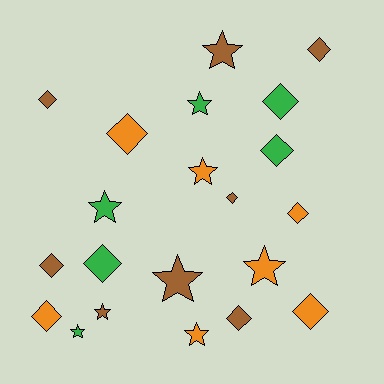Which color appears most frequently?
Brown, with 8 objects.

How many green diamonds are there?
There are 3 green diamonds.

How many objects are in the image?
There are 21 objects.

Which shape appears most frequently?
Diamond, with 12 objects.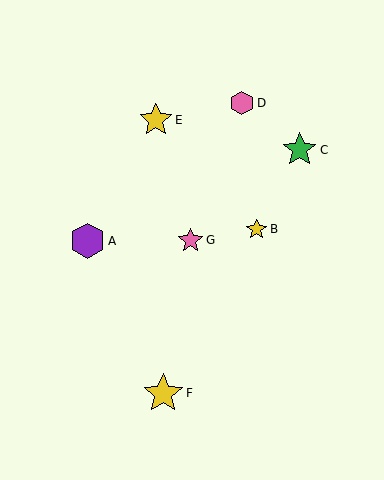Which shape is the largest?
The yellow star (labeled F) is the largest.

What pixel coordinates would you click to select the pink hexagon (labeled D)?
Click at (242, 103) to select the pink hexagon D.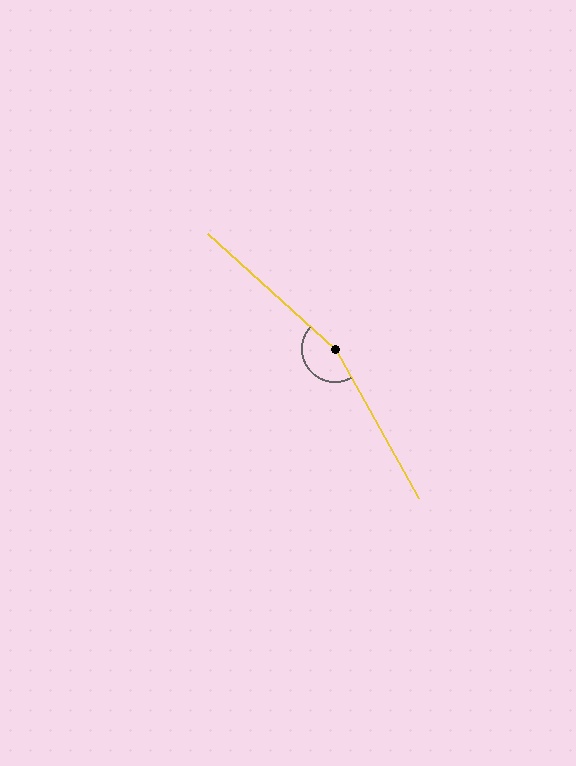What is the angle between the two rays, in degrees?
Approximately 161 degrees.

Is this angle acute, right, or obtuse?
It is obtuse.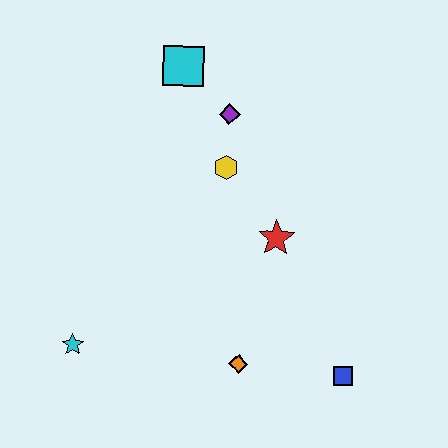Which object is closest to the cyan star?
The orange diamond is closest to the cyan star.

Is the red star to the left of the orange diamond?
No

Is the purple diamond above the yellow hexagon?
Yes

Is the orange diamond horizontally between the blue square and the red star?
No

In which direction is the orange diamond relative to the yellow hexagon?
The orange diamond is below the yellow hexagon.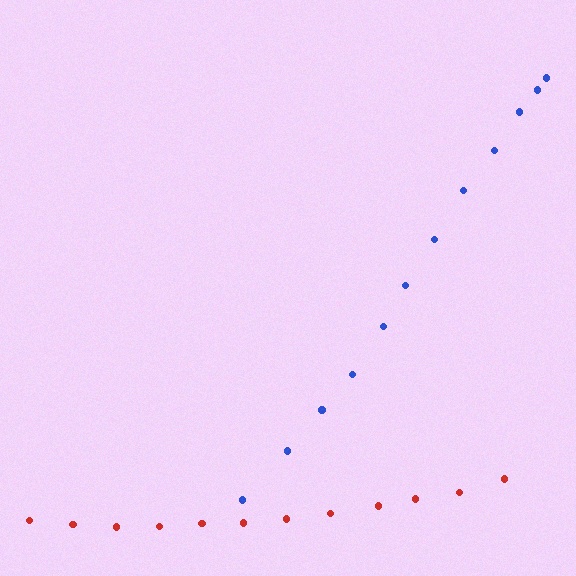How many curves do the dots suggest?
There are 2 distinct paths.